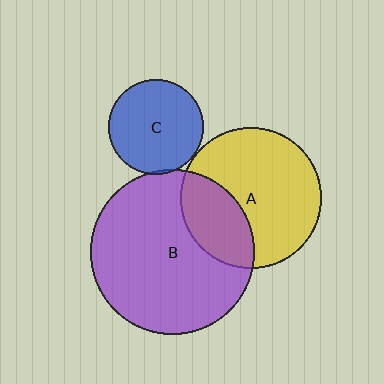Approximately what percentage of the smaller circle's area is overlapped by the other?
Approximately 5%.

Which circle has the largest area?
Circle B (purple).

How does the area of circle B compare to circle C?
Approximately 3.0 times.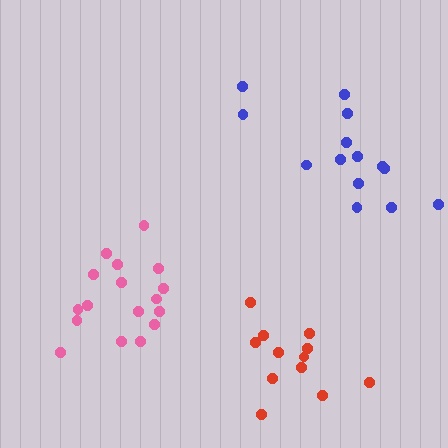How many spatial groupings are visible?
There are 3 spatial groupings.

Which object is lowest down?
The red cluster is bottommost.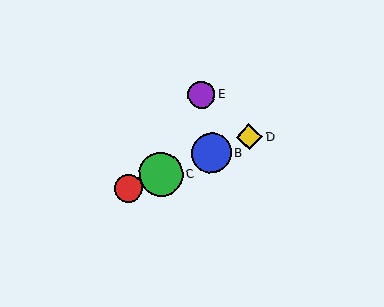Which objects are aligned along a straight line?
Objects A, B, C, D are aligned along a straight line.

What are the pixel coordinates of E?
Object E is at (201, 95).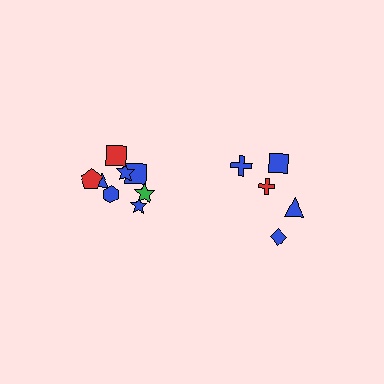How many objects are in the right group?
There are 5 objects.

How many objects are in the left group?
There are 8 objects.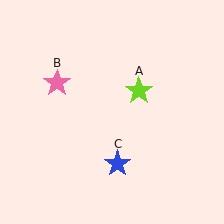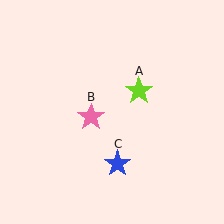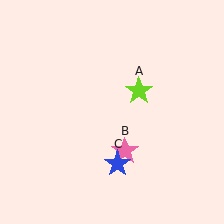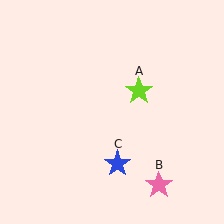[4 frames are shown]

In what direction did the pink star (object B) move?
The pink star (object B) moved down and to the right.